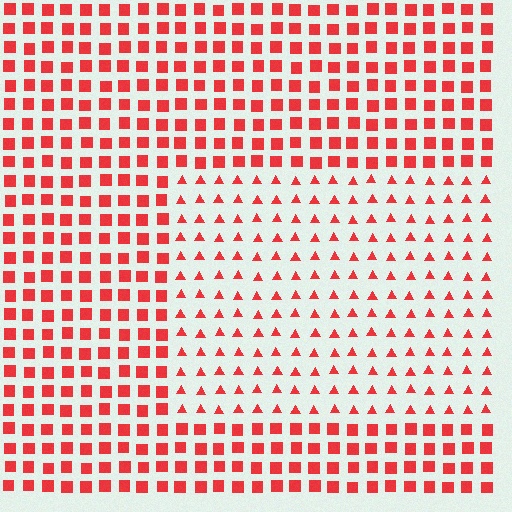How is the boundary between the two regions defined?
The boundary is defined by a change in element shape: triangles inside vs. squares outside. All elements share the same color and spacing.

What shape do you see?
I see a rectangle.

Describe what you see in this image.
The image is filled with small red elements arranged in a uniform grid. A rectangle-shaped region contains triangles, while the surrounding area contains squares. The boundary is defined purely by the change in element shape.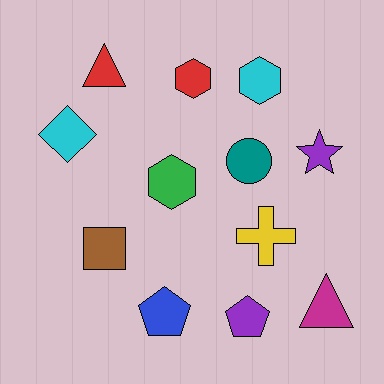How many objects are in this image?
There are 12 objects.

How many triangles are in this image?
There are 2 triangles.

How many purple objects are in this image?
There are 2 purple objects.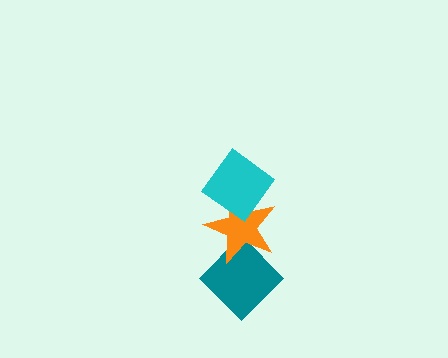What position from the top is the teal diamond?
The teal diamond is 3rd from the top.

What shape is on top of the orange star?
The cyan diamond is on top of the orange star.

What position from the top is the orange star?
The orange star is 2nd from the top.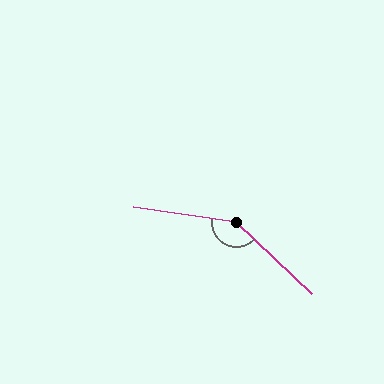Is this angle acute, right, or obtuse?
It is obtuse.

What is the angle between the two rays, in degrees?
Approximately 145 degrees.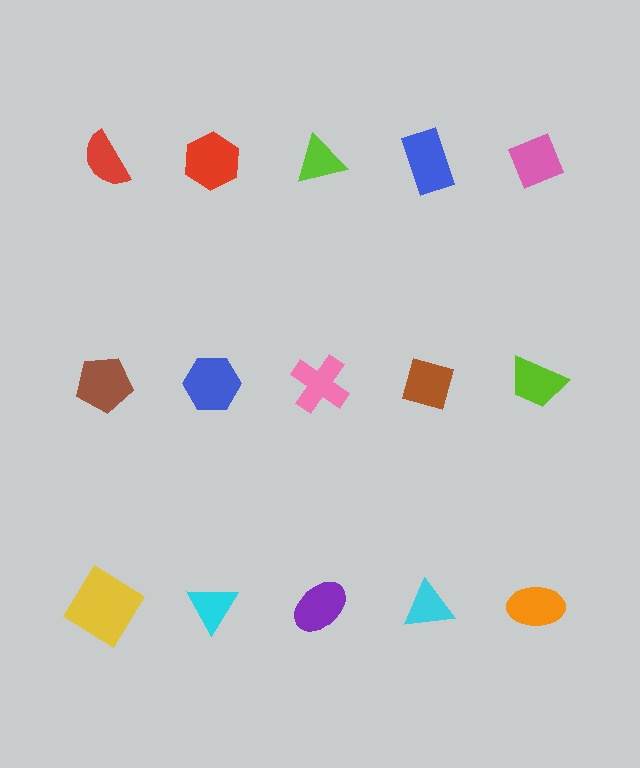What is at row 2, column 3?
A pink cross.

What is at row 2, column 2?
A blue hexagon.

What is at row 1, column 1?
A red semicircle.